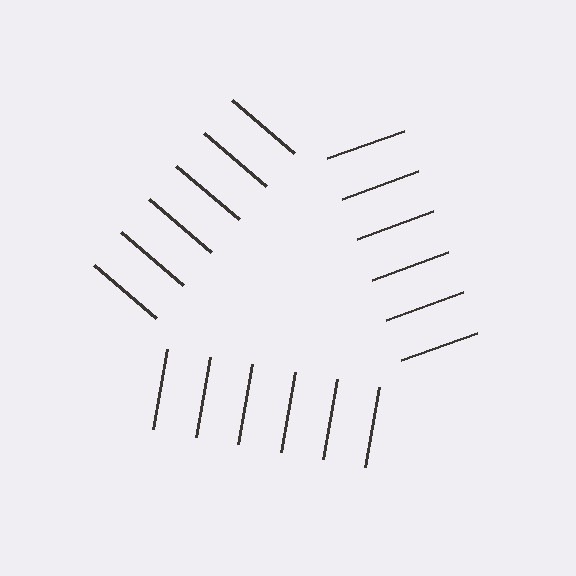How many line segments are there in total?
18 — 6 along each of the 3 edges.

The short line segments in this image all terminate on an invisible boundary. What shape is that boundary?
An illusory triangle — the line segments terminate on its edges but no continuous stroke is drawn.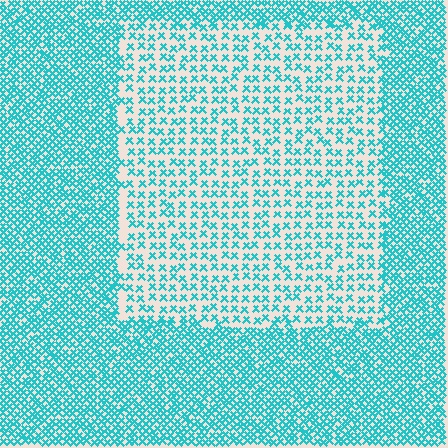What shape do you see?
I see a rectangle.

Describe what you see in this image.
The image contains small cyan elements arranged at two different densities. A rectangle-shaped region is visible where the elements are less densely packed than the surrounding area.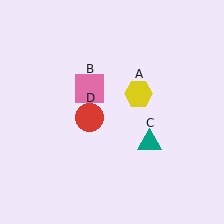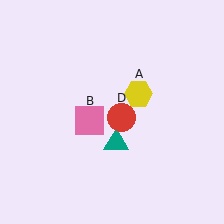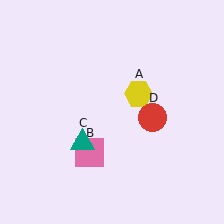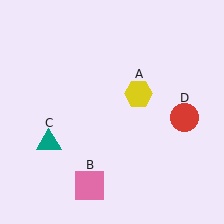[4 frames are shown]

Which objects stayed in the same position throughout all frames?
Yellow hexagon (object A) remained stationary.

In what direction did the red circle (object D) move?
The red circle (object D) moved right.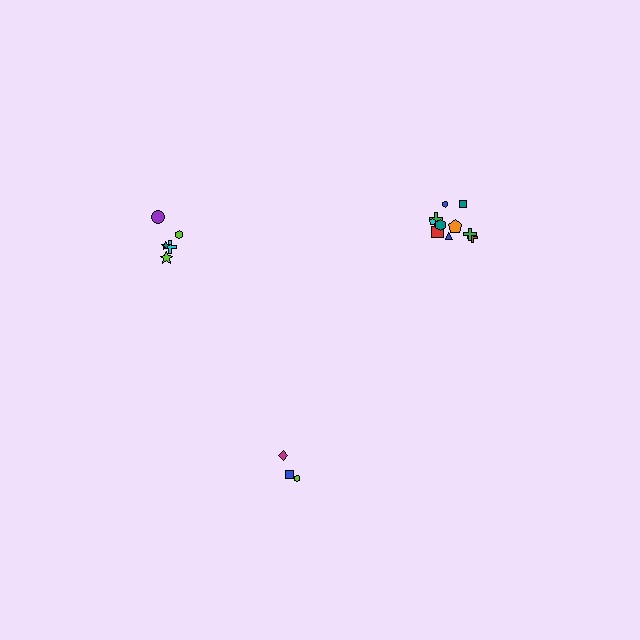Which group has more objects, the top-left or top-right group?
The top-right group.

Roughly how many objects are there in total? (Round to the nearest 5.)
Roughly 20 objects in total.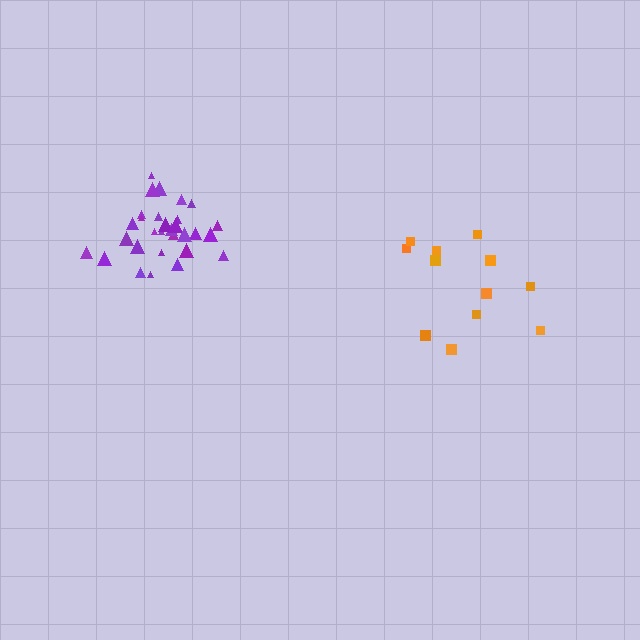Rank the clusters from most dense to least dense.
purple, orange.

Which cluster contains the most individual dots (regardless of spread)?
Purple (30).